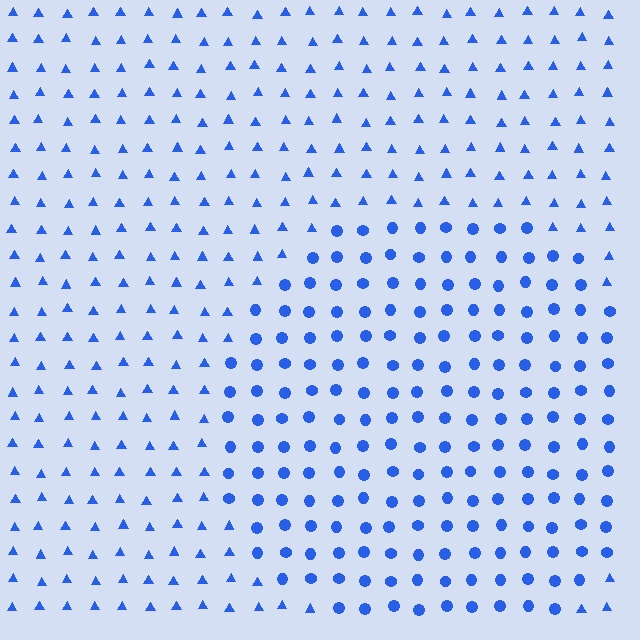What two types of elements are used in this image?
The image uses circles inside the circle region and triangles outside it.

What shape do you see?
I see a circle.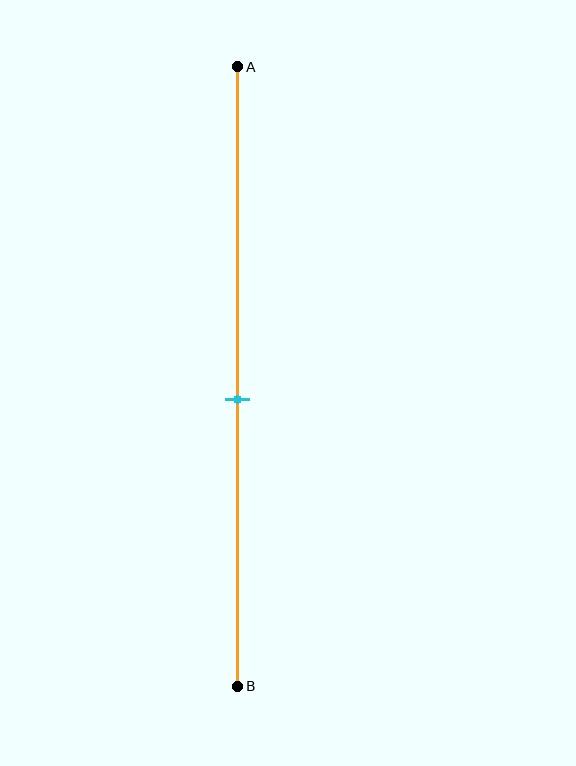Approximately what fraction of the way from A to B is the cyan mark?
The cyan mark is approximately 55% of the way from A to B.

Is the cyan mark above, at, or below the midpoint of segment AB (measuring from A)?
The cyan mark is below the midpoint of segment AB.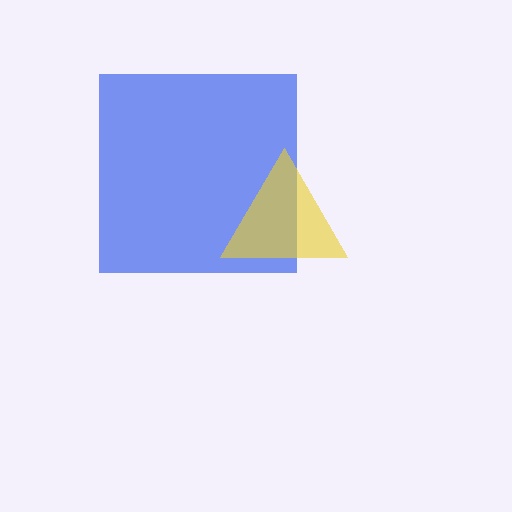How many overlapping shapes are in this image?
There are 2 overlapping shapes in the image.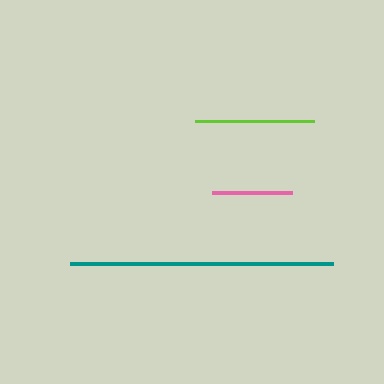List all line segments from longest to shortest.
From longest to shortest: teal, lime, pink.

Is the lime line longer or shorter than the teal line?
The teal line is longer than the lime line.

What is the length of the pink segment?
The pink segment is approximately 80 pixels long.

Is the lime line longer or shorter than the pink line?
The lime line is longer than the pink line.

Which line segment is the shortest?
The pink line is the shortest at approximately 80 pixels.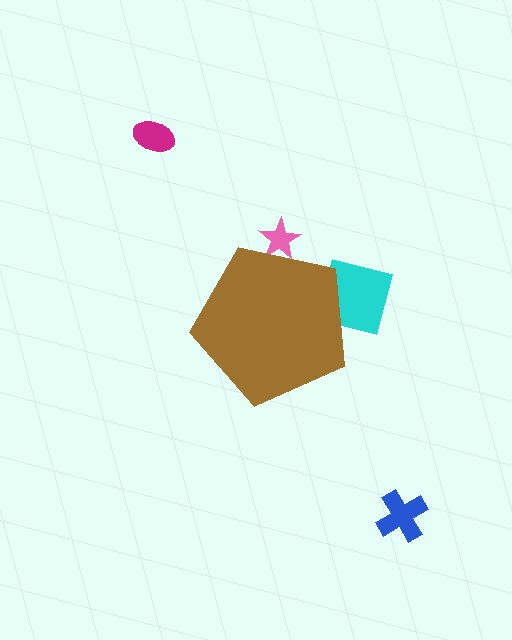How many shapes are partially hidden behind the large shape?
2 shapes are partially hidden.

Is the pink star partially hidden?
Yes, the pink star is partially hidden behind the brown pentagon.